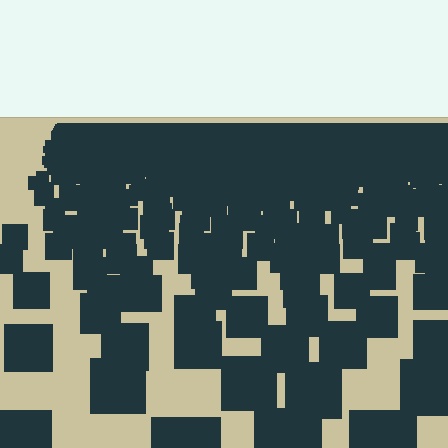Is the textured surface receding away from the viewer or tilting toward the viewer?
The surface is receding away from the viewer. Texture elements get smaller and denser toward the top.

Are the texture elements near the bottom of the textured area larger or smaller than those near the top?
Larger. Near the bottom, elements are closer to the viewer and appear at a bigger on-screen size.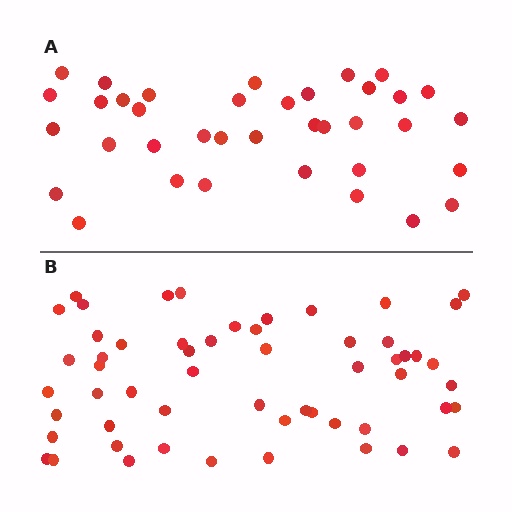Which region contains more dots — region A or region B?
Region B (the bottom region) has more dots.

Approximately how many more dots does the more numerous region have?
Region B has approximately 20 more dots than region A.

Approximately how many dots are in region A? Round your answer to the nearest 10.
About 40 dots. (The exact count is 37, which rounds to 40.)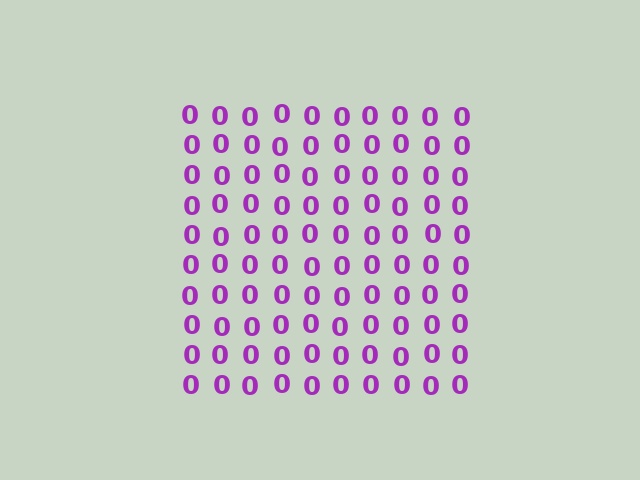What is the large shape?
The large shape is a square.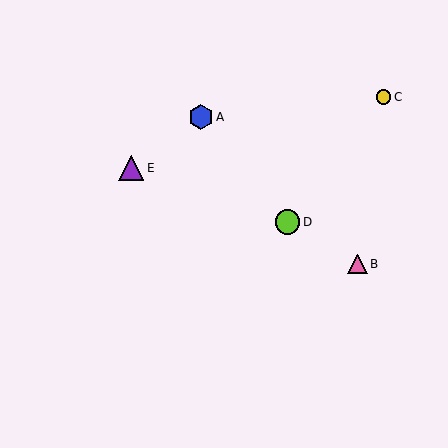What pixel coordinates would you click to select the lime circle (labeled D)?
Click at (287, 222) to select the lime circle D.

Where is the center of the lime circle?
The center of the lime circle is at (287, 222).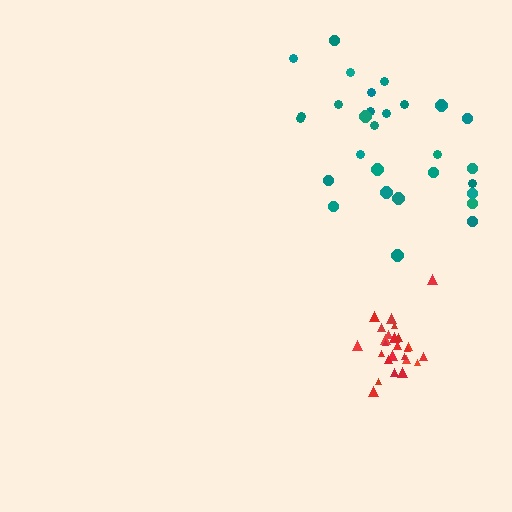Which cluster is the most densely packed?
Red.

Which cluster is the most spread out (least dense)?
Teal.